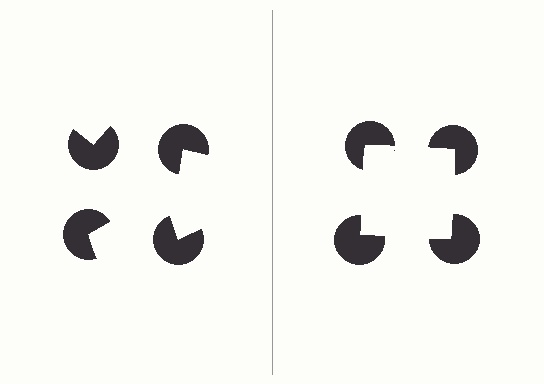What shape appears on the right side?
An illusory square.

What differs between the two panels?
The pac-man discs are positioned identically on both sides; only the wedge orientations differ. On the right they align to a square; on the left they are misaligned.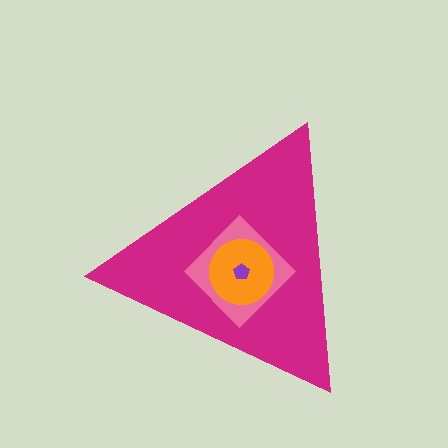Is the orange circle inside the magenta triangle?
Yes.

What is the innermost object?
The purple pentagon.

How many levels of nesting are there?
4.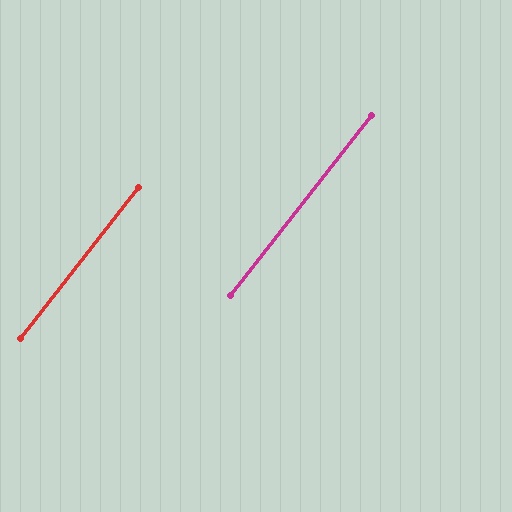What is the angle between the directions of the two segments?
Approximately 0 degrees.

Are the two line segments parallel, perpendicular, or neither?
Parallel — their directions differ by only 0.2°.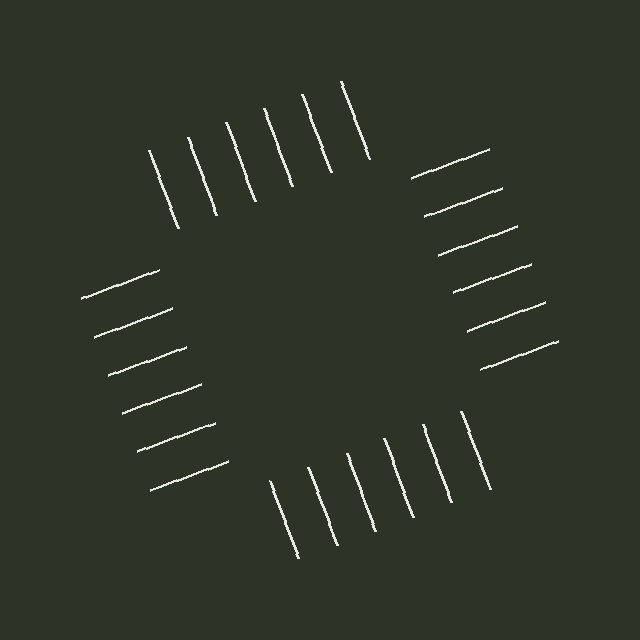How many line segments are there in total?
24 — 6 along each of the 4 edges.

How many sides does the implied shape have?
4 sides — the line-ends trace a square.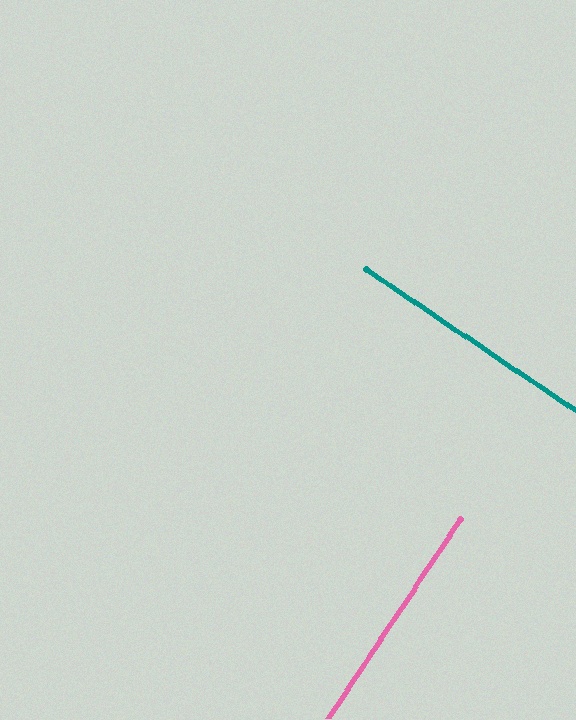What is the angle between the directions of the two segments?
Approximately 90 degrees.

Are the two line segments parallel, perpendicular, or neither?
Perpendicular — they meet at approximately 90°.